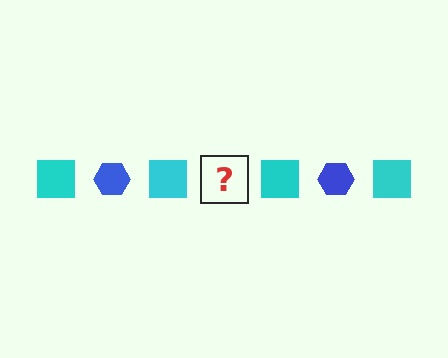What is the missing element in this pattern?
The missing element is a blue hexagon.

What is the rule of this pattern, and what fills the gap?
The rule is that the pattern alternates between cyan square and blue hexagon. The gap should be filled with a blue hexagon.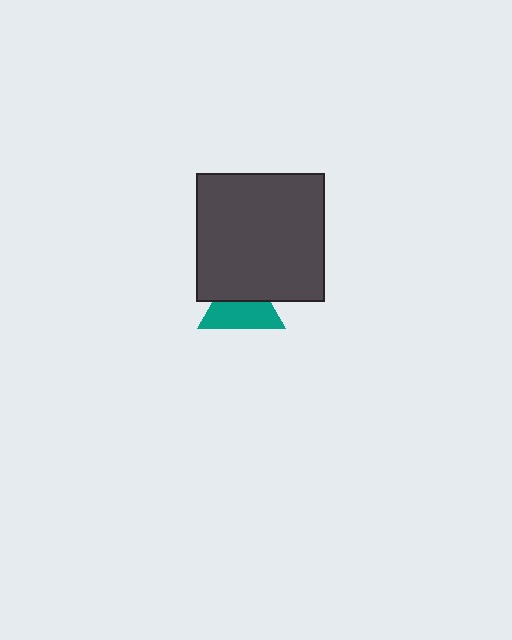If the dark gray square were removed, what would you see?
You would see the complete teal triangle.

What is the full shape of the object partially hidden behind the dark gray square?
The partially hidden object is a teal triangle.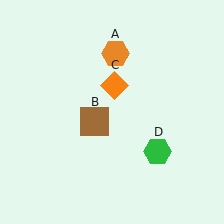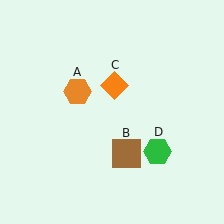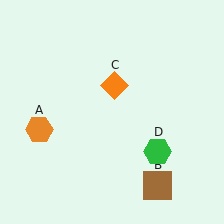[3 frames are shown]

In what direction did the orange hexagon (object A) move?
The orange hexagon (object A) moved down and to the left.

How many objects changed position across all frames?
2 objects changed position: orange hexagon (object A), brown square (object B).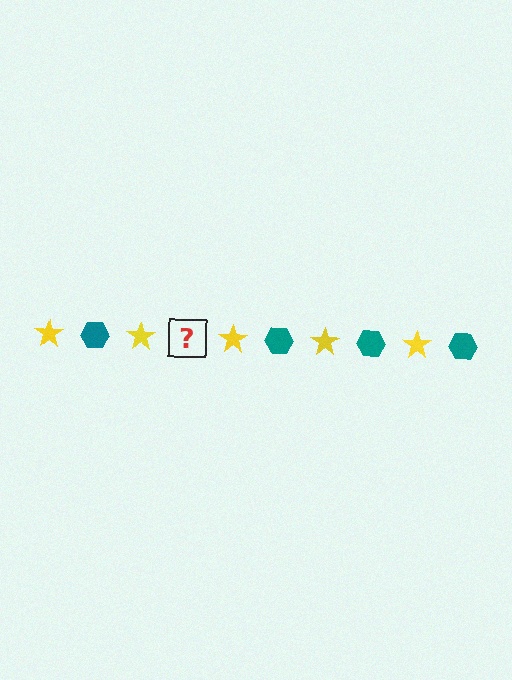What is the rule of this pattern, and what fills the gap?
The rule is that the pattern alternates between yellow star and teal hexagon. The gap should be filled with a teal hexagon.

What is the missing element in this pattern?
The missing element is a teal hexagon.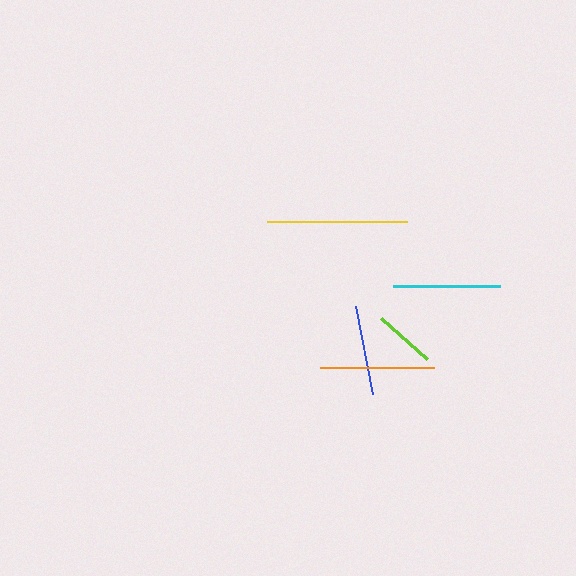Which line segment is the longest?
The yellow line is the longest at approximately 140 pixels.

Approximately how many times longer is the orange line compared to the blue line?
The orange line is approximately 1.3 times the length of the blue line.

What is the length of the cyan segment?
The cyan segment is approximately 107 pixels long.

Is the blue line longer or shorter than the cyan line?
The cyan line is longer than the blue line.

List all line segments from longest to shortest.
From longest to shortest: yellow, orange, cyan, blue, lime.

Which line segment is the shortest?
The lime line is the shortest at approximately 61 pixels.